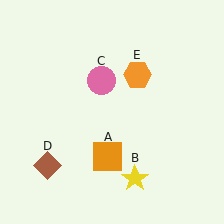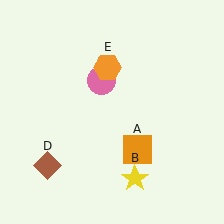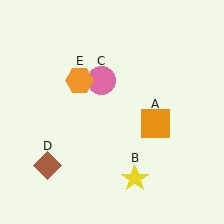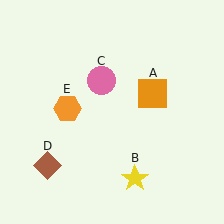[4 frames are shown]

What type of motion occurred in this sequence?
The orange square (object A), orange hexagon (object E) rotated counterclockwise around the center of the scene.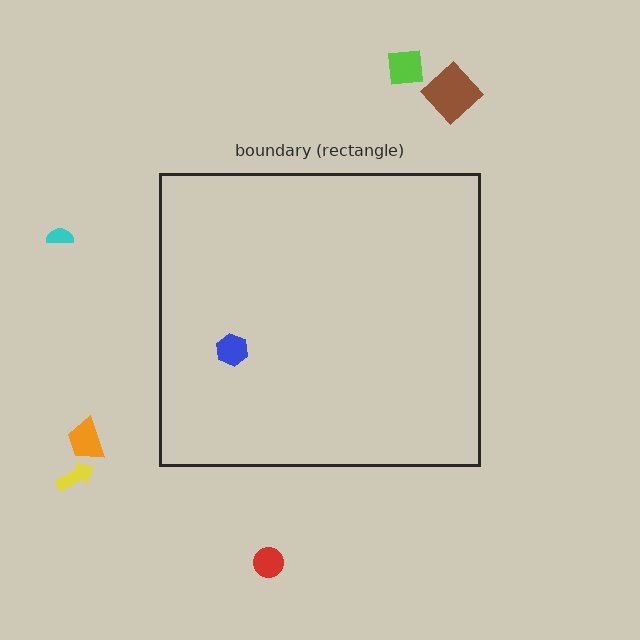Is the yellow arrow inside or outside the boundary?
Outside.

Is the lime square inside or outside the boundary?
Outside.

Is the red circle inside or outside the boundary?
Outside.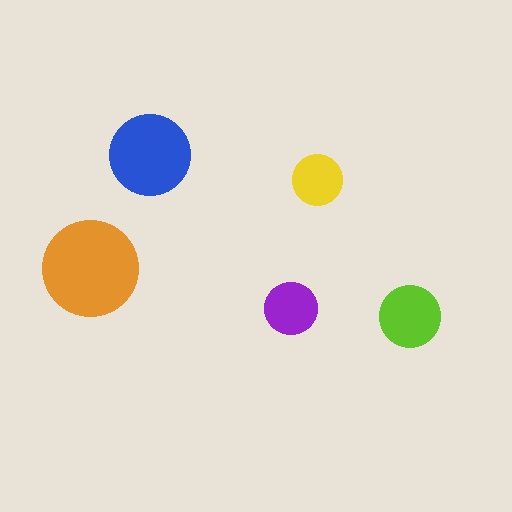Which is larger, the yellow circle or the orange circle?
The orange one.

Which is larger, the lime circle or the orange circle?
The orange one.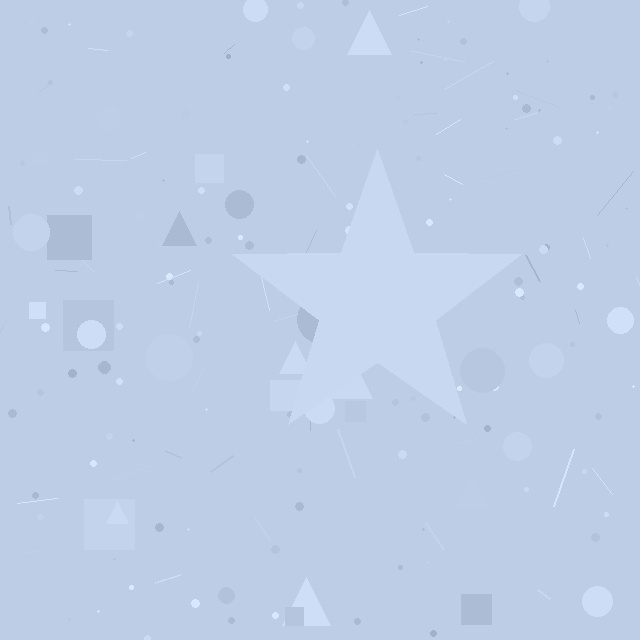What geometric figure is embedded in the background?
A star is embedded in the background.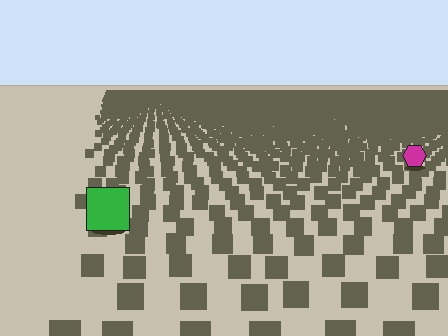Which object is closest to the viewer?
The green square is closest. The texture marks near it are larger and more spread out.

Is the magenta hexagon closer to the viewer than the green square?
No. The green square is closer — you can tell from the texture gradient: the ground texture is coarser near it.